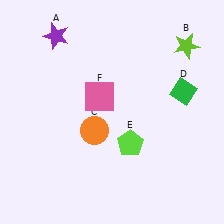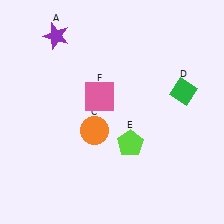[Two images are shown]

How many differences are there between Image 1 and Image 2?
There is 1 difference between the two images.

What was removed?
The lime star (B) was removed in Image 2.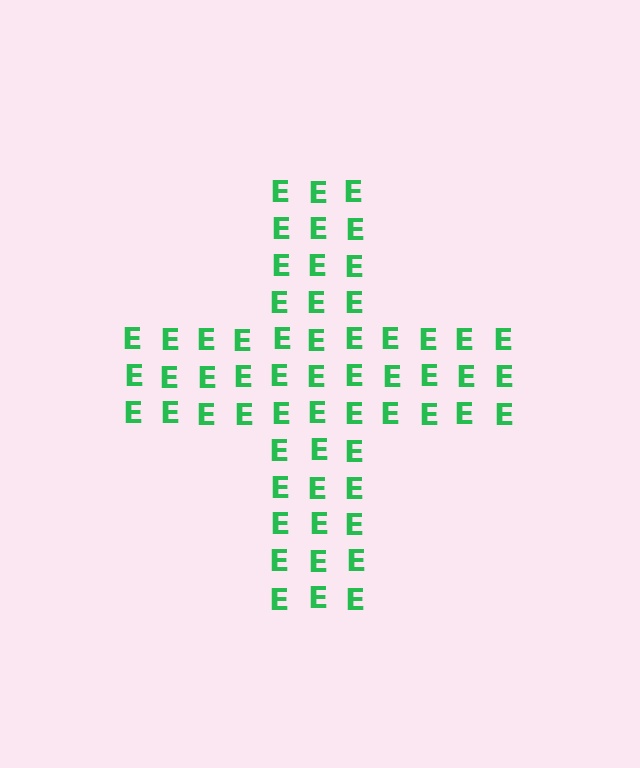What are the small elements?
The small elements are letter E's.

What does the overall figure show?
The overall figure shows a cross.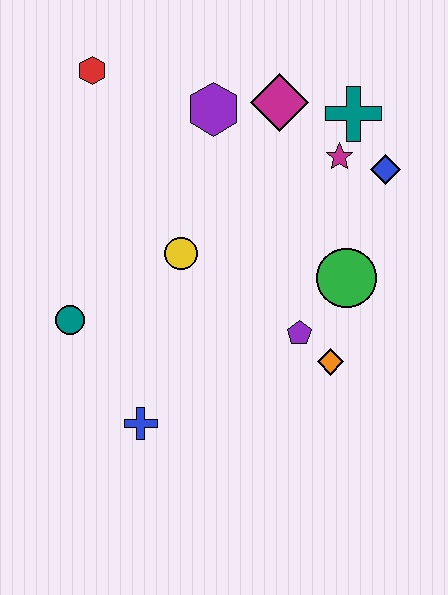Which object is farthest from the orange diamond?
The red hexagon is farthest from the orange diamond.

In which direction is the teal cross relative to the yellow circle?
The teal cross is to the right of the yellow circle.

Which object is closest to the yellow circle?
The teal circle is closest to the yellow circle.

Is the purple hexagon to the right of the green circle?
No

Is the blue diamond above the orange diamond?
Yes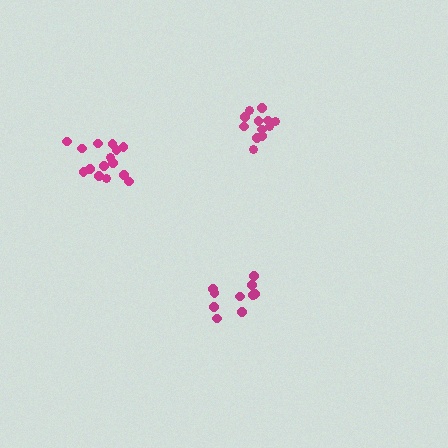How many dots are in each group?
Group 1: 15 dots, Group 2: 10 dots, Group 3: 12 dots (37 total).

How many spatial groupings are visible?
There are 3 spatial groupings.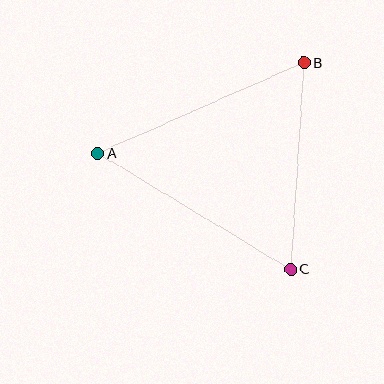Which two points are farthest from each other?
Points A and B are farthest from each other.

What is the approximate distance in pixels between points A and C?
The distance between A and C is approximately 225 pixels.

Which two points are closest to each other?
Points B and C are closest to each other.